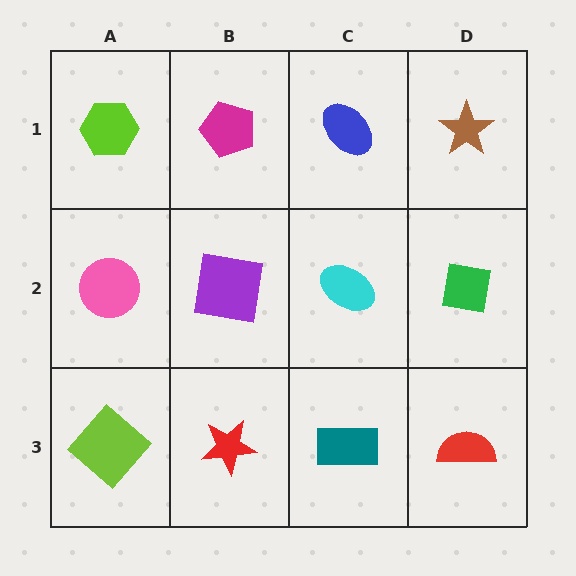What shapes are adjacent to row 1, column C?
A cyan ellipse (row 2, column C), a magenta pentagon (row 1, column B), a brown star (row 1, column D).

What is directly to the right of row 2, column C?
A green square.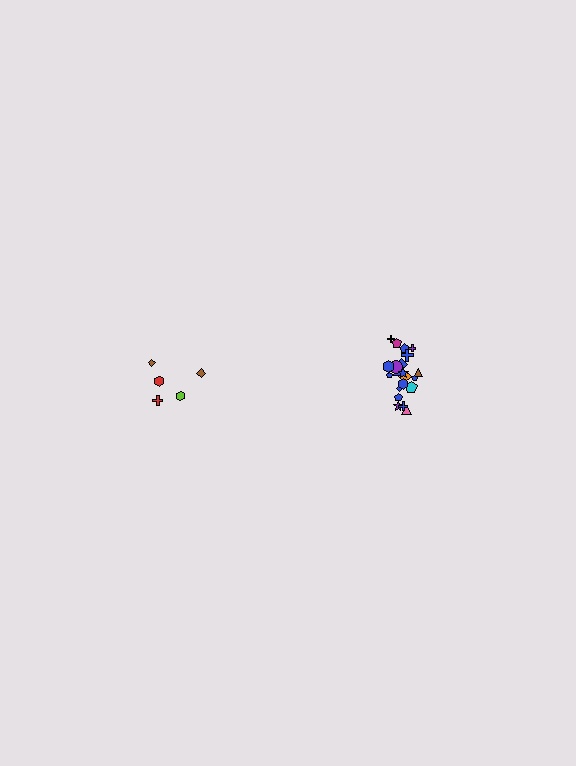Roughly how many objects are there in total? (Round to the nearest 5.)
Roughly 25 objects in total.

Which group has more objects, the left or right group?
The right group.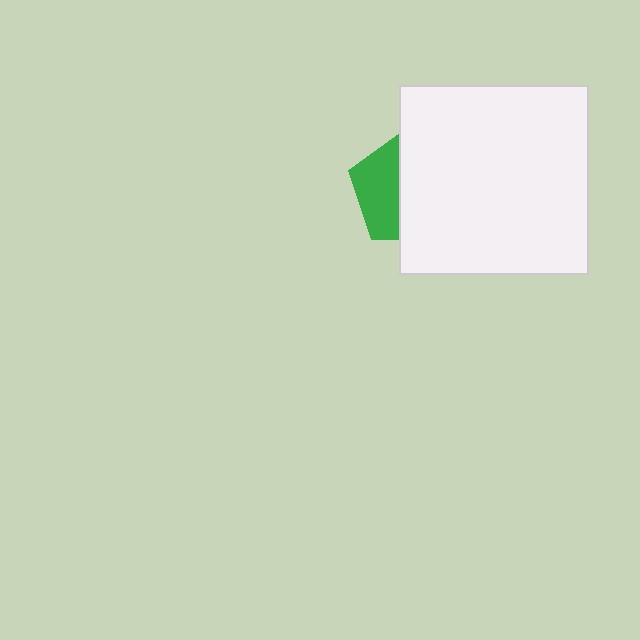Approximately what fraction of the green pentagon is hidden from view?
Roughly 59% of the green pentagon is hidden behind the white square.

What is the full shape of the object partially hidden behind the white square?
The partially hidden object is a green pentagon.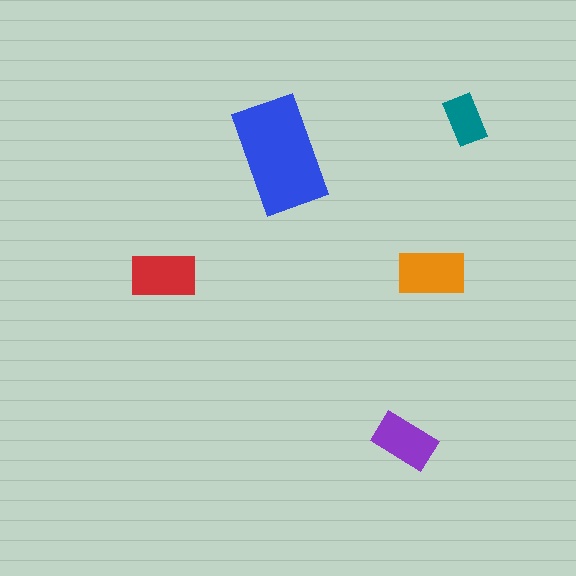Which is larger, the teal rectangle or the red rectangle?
The red one.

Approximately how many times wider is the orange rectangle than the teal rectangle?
About 1.5 times wider.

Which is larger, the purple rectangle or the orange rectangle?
The orange one.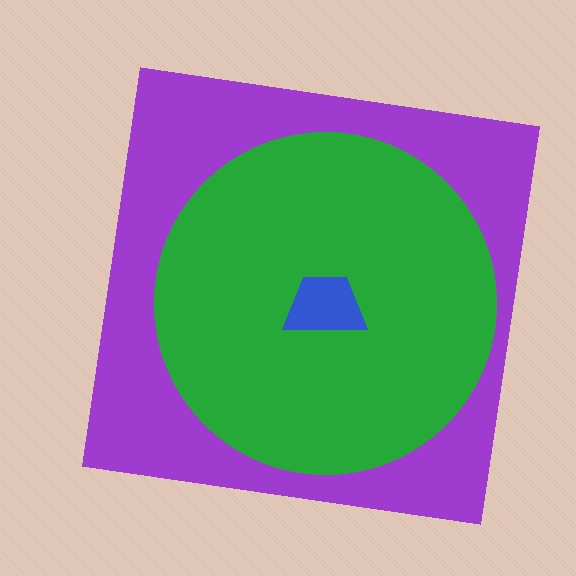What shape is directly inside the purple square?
The green circle.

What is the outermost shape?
The purple square.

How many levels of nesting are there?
3.